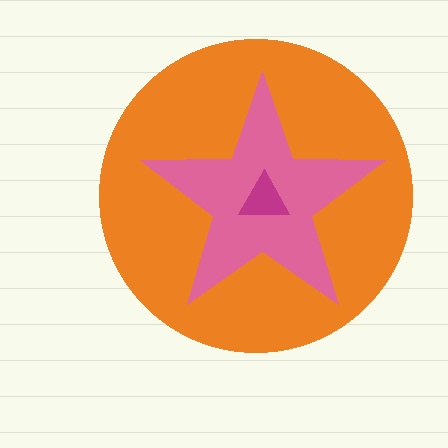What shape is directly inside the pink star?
The magenta triangle.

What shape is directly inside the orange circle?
The pink star.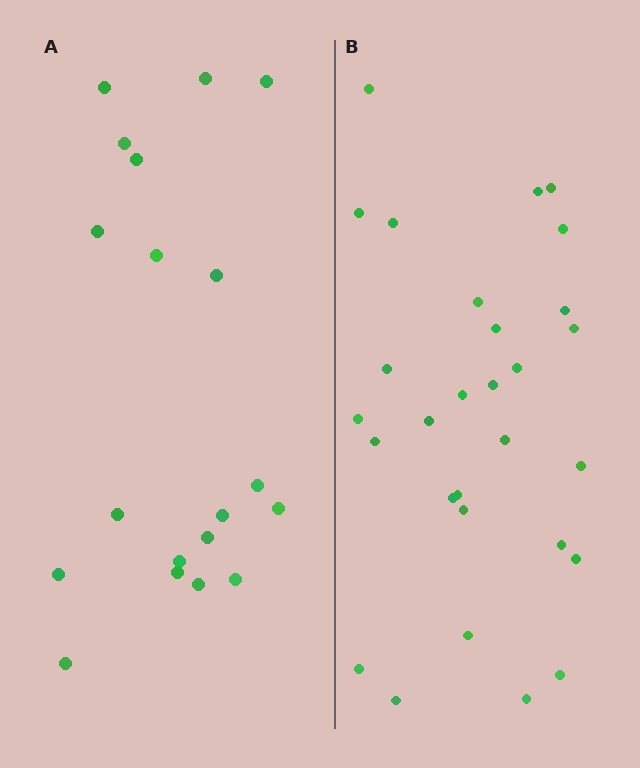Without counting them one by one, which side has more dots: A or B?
Region B (the right region) has more dots.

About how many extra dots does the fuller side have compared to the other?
Region B has roughly 10 or so more dots than region A.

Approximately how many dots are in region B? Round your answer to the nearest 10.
About 30 dots. (The exact count is 29, which rounds to 30.)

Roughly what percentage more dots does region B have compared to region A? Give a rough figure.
About 55% more.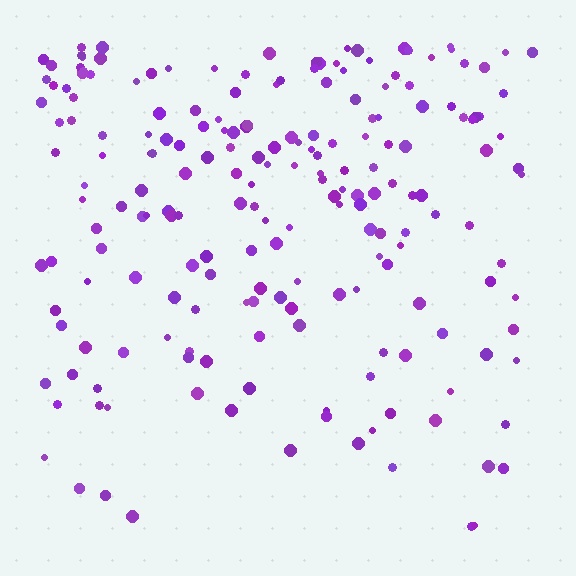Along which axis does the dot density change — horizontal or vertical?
Vertical.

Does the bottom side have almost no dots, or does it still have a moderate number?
Still a moderate number, just noticeably fewer than the top.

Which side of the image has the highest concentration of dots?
The top.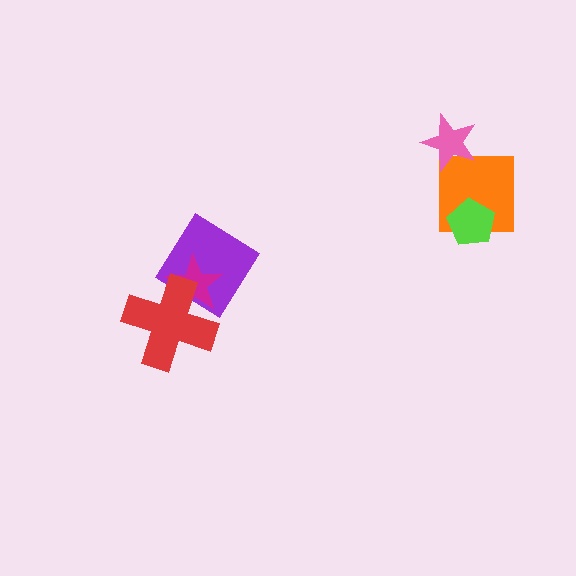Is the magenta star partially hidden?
Yes, it is partially covered by another shape.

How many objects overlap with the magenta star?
2 objects overlap with the magenta star.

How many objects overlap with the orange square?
2 objects overlap with the orange square.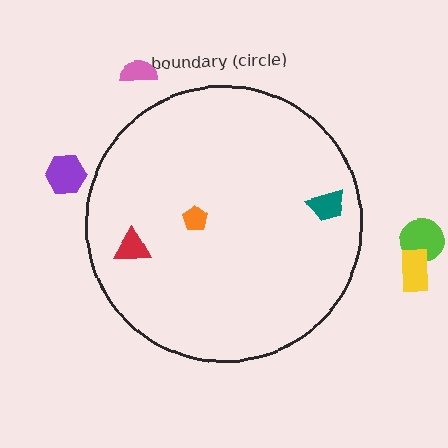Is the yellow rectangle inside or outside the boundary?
Outside.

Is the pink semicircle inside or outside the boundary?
Outside.